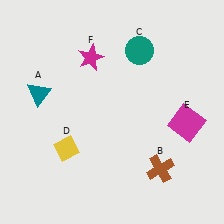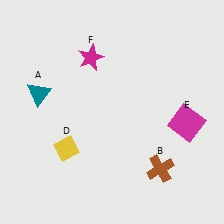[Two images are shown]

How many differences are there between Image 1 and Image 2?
There is 1 difference between the two images.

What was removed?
The teal circle (C) was removed in Image 2.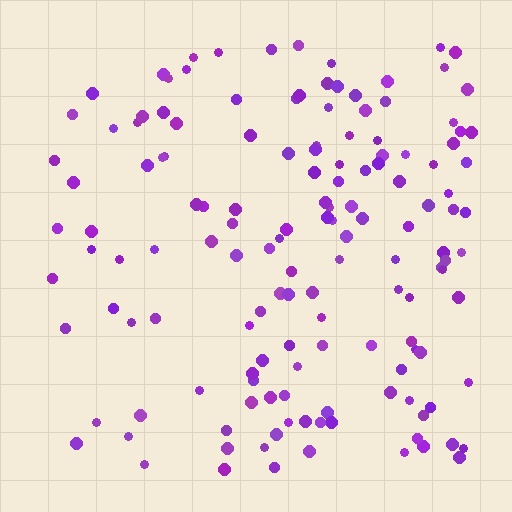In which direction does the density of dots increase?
From left to right, with the right side densest.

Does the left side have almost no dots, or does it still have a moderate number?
Still a moderate number, just noticeably fewer than the right.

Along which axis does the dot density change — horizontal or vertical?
Horizontal.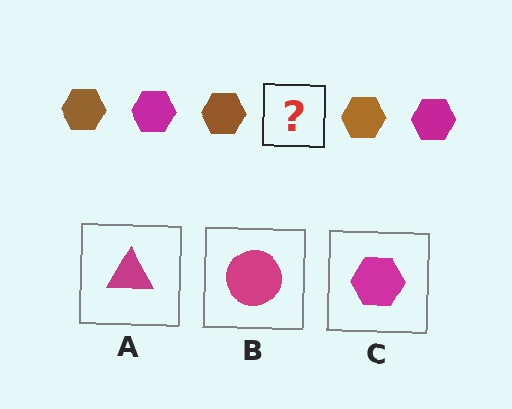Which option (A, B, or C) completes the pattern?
C.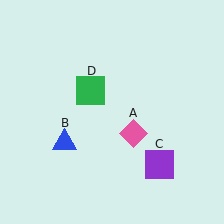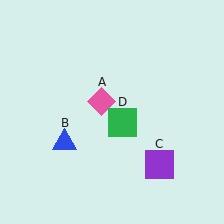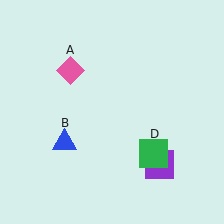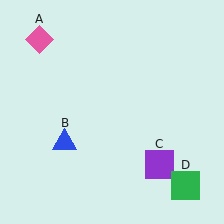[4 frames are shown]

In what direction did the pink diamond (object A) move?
The pink diamond (object A) moved up and to the left.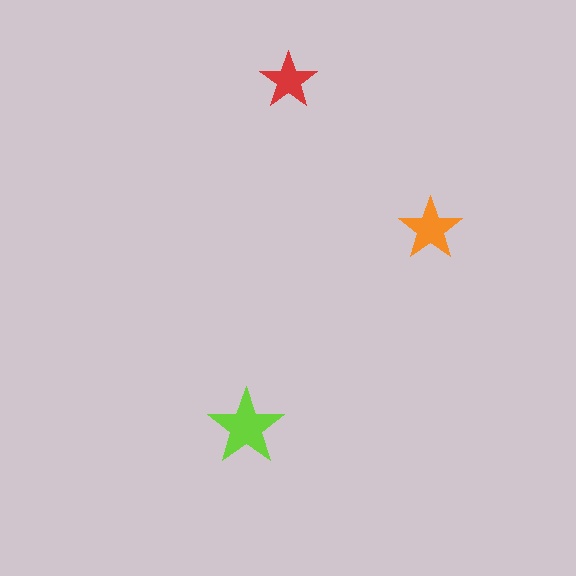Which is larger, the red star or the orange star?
The orange one.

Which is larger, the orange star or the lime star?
The lime one.